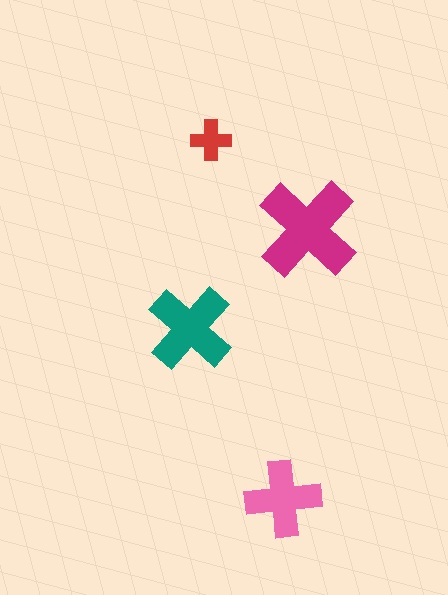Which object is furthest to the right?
The magenta cross is rightmost.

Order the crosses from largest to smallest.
the magenta one, the teal one, the pink one, the red one.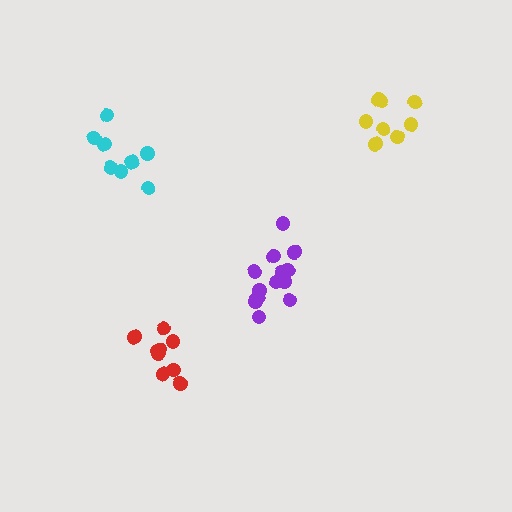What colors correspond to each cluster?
The clusters are colored: cyan, red, yellow, purple.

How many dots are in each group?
Group 1: 8 dots, Group 2: 9 dots, Group 3: 8 dots, Group 4: 14 dots (39 total).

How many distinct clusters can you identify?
There are 4 distinct clusters.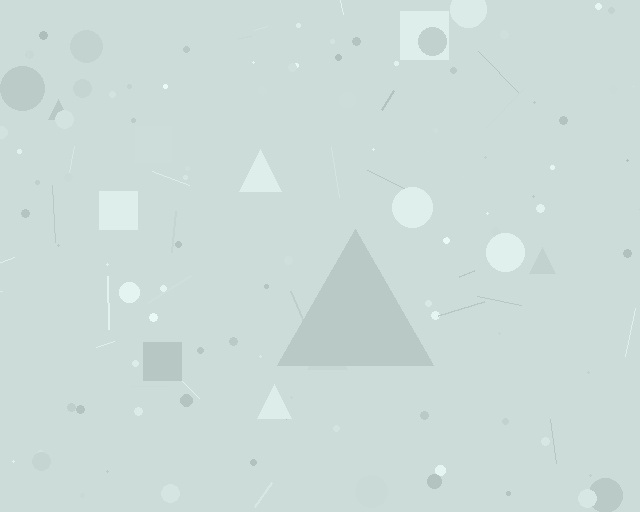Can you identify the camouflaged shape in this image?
The camouflaged shape is a triangle.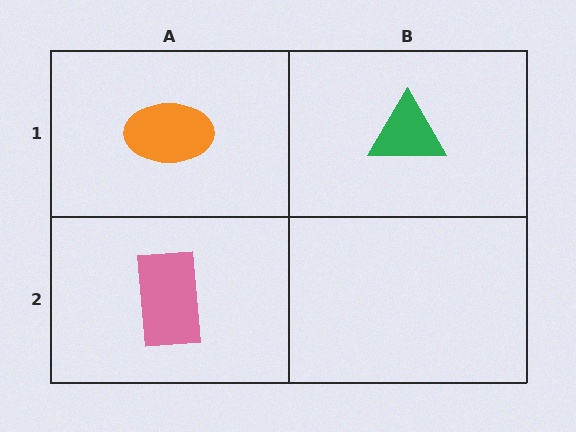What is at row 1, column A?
An orange ellipse.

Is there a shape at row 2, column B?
No, that cell is empty.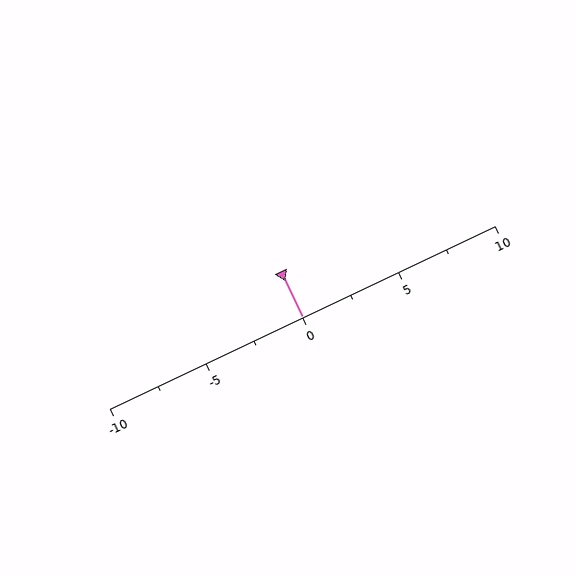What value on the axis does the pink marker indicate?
The marker indicates approximately 0.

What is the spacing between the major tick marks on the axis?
The major ticks are spaced 5 apart.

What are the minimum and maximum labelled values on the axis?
The axis runs from -10 to 10.